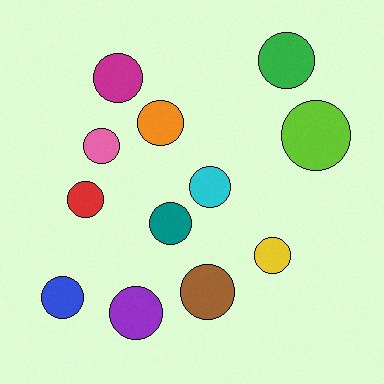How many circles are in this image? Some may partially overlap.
There are 12 circles.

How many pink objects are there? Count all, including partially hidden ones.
There is 1 pink object.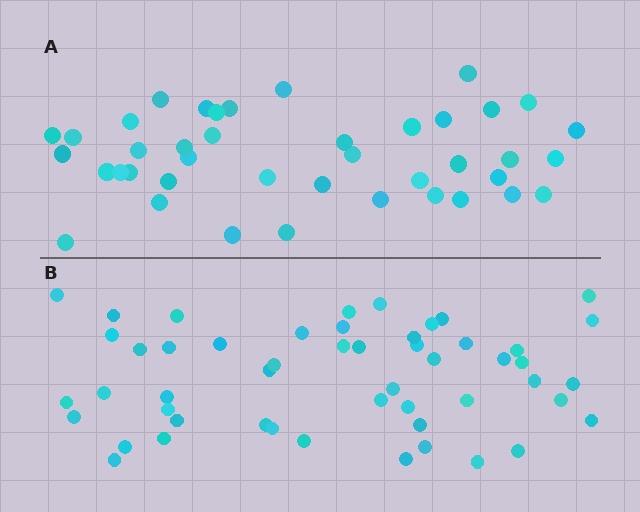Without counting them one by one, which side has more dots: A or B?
Region B (the bottom region) has more dots.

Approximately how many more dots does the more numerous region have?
Region B has roughly 10 or so more dots than region A.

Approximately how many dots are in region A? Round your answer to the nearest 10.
About 40 dots. (The exact count is 41, which rounds to 40.)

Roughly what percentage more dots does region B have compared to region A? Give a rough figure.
About 25% more.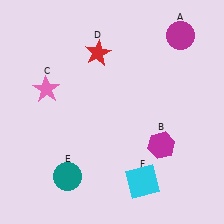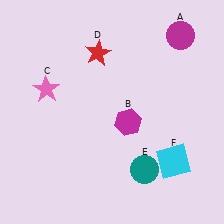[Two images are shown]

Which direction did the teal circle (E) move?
The teal circle (E) moved right.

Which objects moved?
The objects that moved are: the magenta hexagon (B), the teal circle (E), the cyan square (F).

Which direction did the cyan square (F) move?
The cyan square (F) moved right.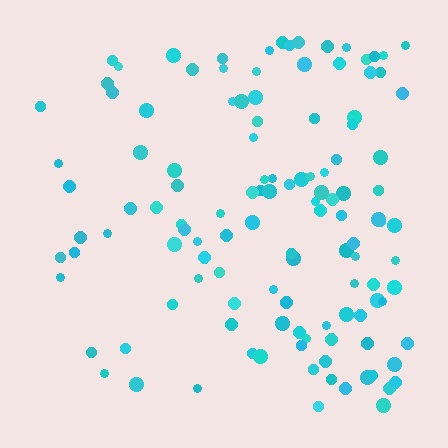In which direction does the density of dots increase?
From left to right, with the right side densest.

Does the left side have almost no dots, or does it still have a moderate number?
Still a moderate number, just noticeably fewer than the right.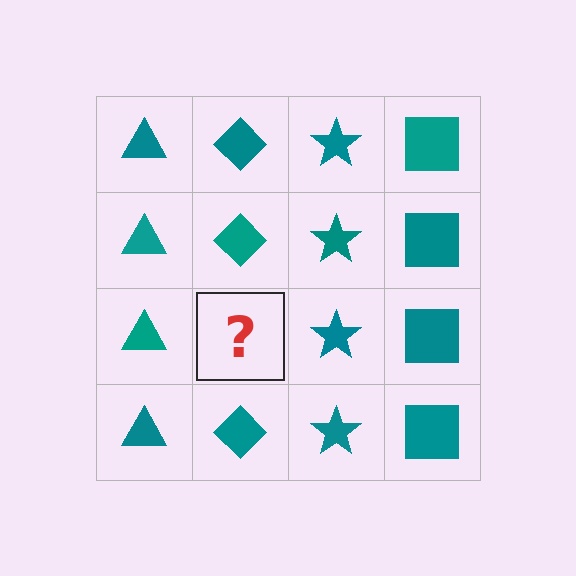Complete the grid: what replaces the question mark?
The question mark should be replaced with a teal diamond.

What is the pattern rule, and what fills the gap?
The rule is that each column has a consistent shape. The gap should be filled with a teal diamond.